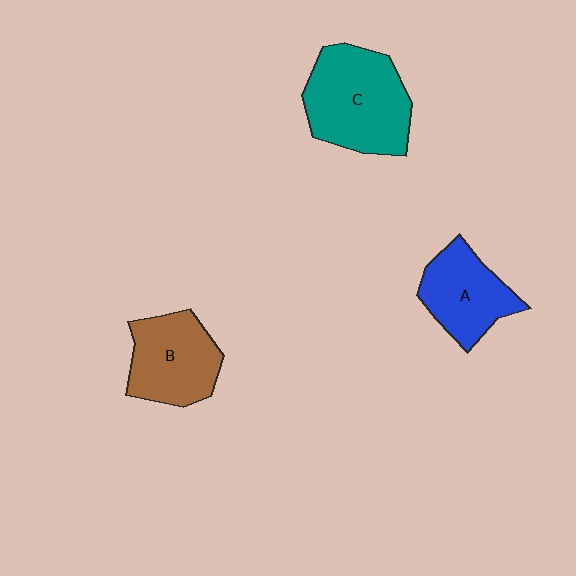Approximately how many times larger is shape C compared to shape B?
Approximately 1.3 times.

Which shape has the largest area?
Shape C (teal).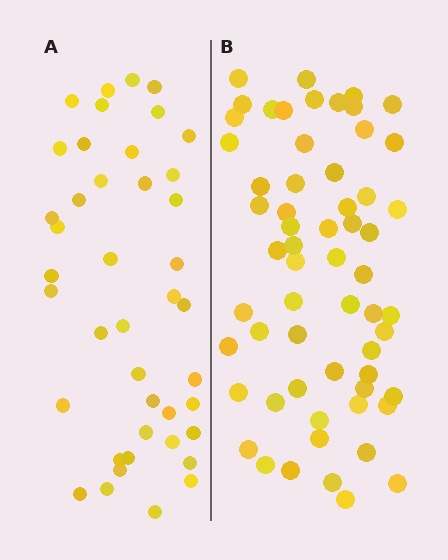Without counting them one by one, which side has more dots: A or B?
Region B (the right region) has more dots.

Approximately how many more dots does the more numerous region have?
Region B has approximately 20 more dots than region A.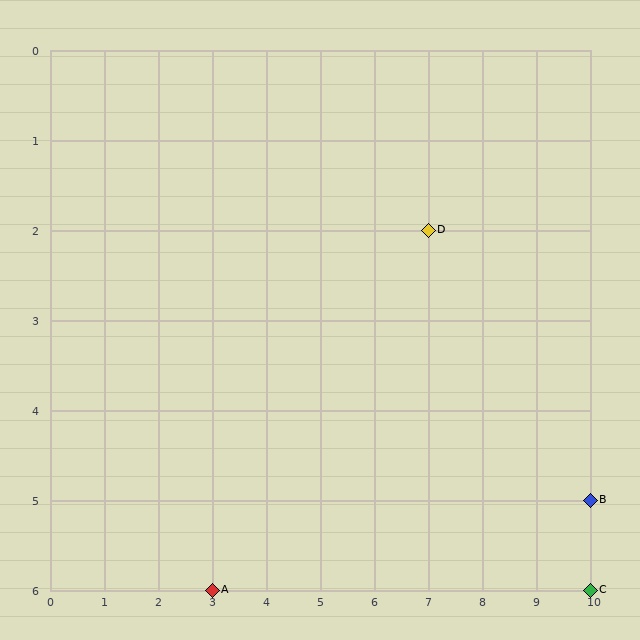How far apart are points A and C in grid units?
Points A and C are 7 columns apart.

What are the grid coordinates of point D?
Point D is at grid coordinates (7, 2).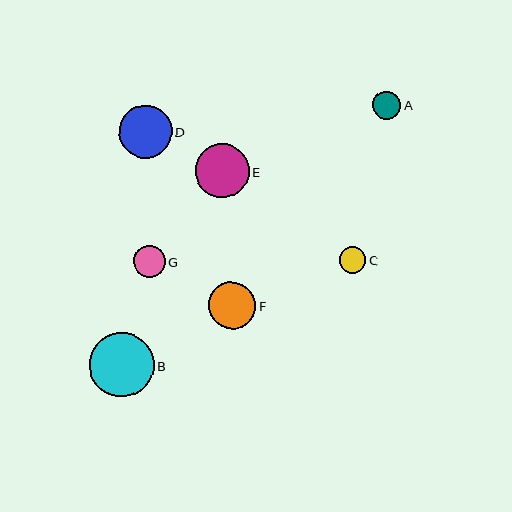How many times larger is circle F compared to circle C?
Circle F is approximately 1.8 times the size of circle C.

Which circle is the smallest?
Circle C is the smallest with a size of approximately 26 pixels.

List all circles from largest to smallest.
From largest to smallest: B, E, D, F, G, A, C.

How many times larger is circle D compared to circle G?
Circle D is approximately 1.7 times the size of circle G.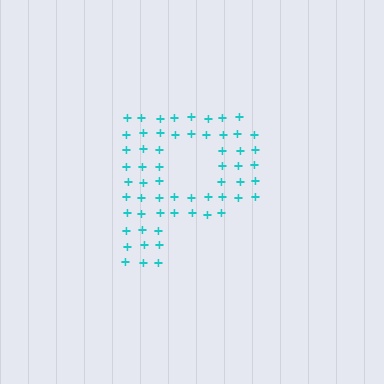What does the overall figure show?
The overall figure shows the letter P.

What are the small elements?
The small elements are plus signs.